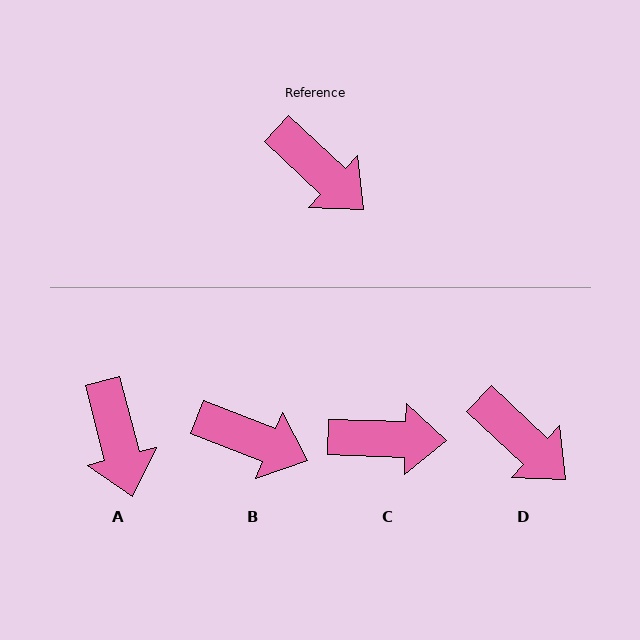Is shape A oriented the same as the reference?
No, it is off by about 32 degrees.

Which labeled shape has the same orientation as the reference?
D.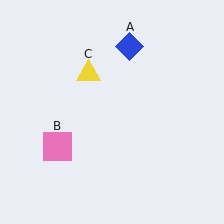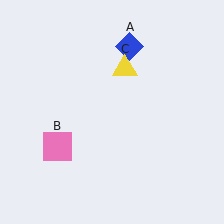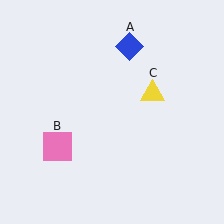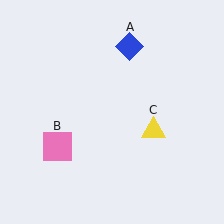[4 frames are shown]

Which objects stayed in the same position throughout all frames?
Blue diamond (object A) and pink square (object B) remained stationary.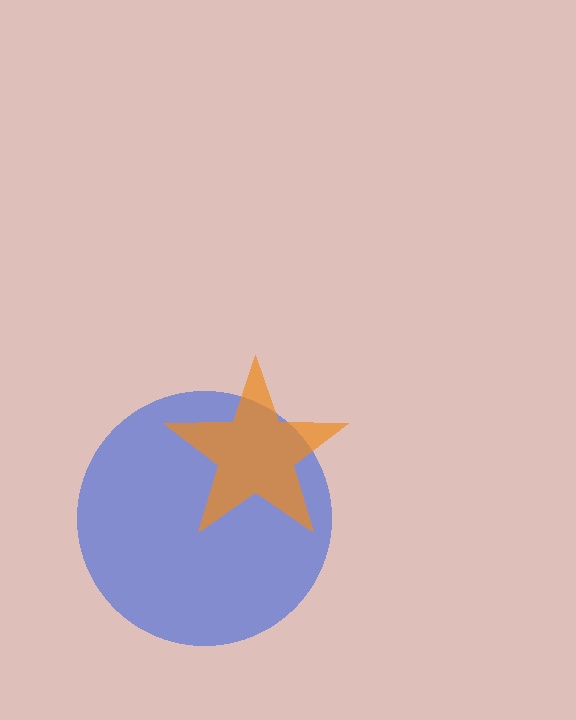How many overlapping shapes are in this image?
There are 2 overlapping shapes in the image.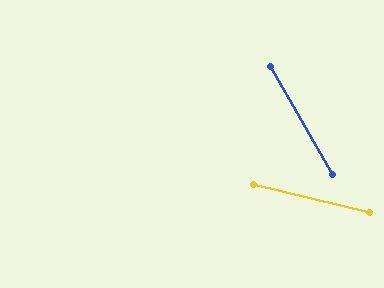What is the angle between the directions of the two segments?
Approximately 47 degrees.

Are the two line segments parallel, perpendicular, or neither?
Neither parallel nor perpendicular — they differ by about 47°.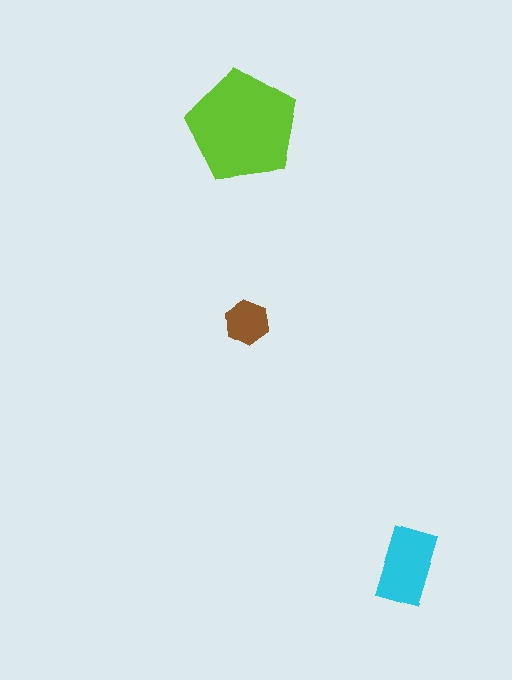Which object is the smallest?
The brown hexagon.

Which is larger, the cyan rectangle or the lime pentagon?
The lime pentagon.